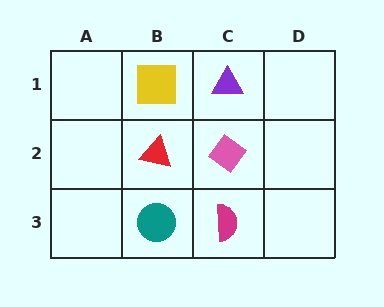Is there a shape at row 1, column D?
No, that cell is empty.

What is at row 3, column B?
A teal circle.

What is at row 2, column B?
A red triangle.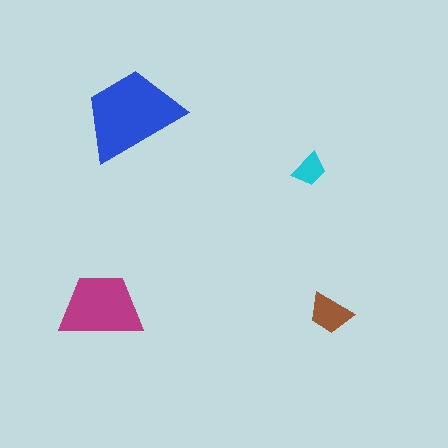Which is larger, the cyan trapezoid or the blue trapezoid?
The blue one.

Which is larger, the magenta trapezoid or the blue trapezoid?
The blue one.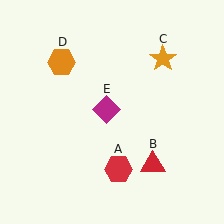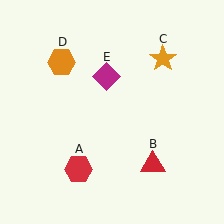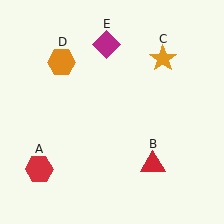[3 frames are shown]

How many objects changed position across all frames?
2 objects changed position: red hexagon (object A), magenta diamond (object E).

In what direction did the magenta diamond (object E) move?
The magenta diamond (object E) moved up.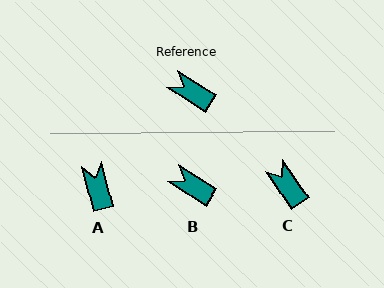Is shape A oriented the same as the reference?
No, it is off by about 44 degrees.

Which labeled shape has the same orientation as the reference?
B.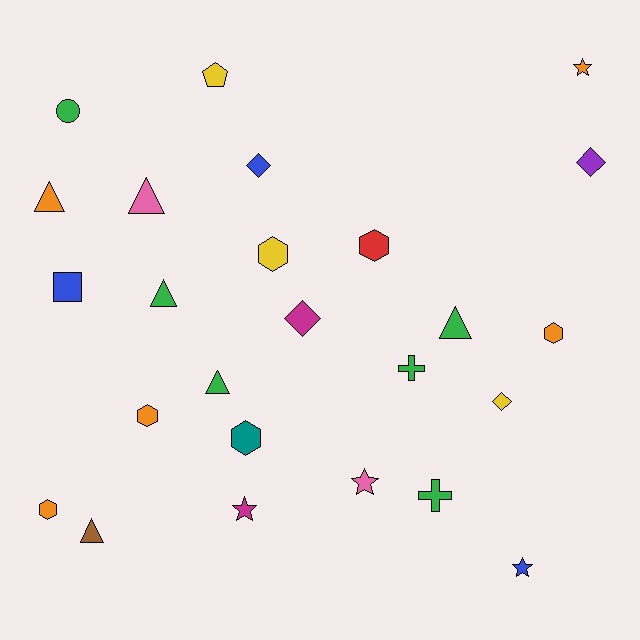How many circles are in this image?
There is 1 circle.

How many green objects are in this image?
There are 6 green objects.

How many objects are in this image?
There are 25 objects.